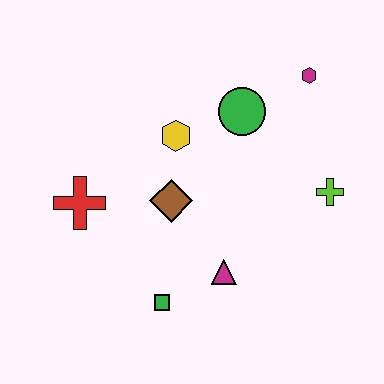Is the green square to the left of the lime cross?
Yes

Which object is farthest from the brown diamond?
The magenta hexagon is farthest from the brown diamond.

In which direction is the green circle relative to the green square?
The green circle is above the green square.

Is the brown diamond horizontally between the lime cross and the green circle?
No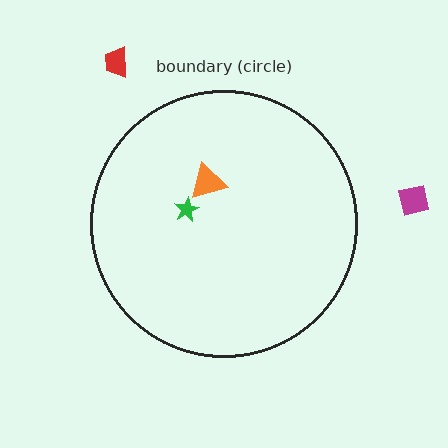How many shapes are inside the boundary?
2 inside, 2 outside.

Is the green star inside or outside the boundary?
Inside.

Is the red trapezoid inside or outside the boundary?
Outside.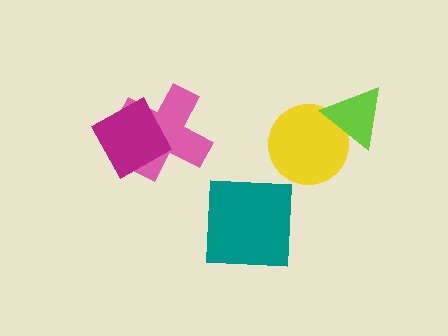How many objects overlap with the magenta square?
1 object overlaps with the magenta square.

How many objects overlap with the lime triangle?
1 object overlaps with the lime triangle.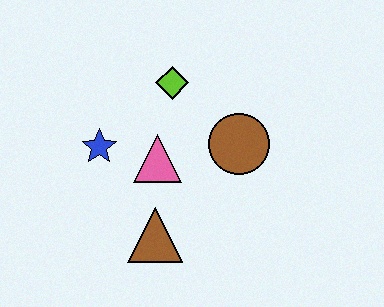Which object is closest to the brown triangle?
The pink triangle is closest to the brown triangle.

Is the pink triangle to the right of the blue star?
Yes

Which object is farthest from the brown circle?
The blue star is farthest from the brown circle.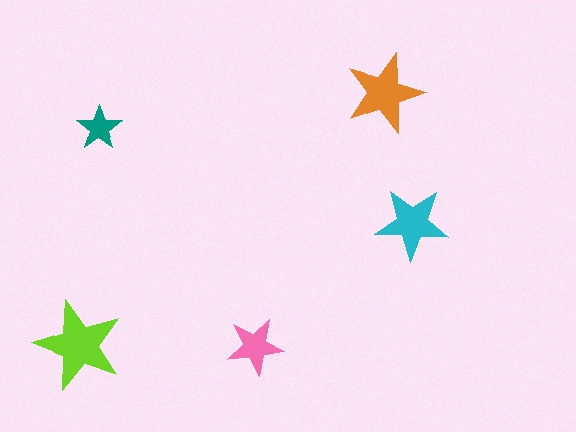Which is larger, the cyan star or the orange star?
The orange one.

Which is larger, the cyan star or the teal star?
The cyan one.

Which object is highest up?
The orange star is topmost.